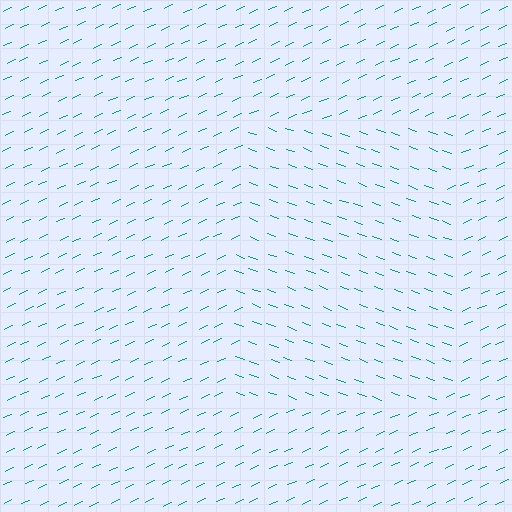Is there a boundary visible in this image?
Yes, there is a texture boundary formed by a change in line orientation.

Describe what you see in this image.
The image is filled with small teal line segments. A rectangle region in the image has lines oriented differently from the surrounding lines, creating a visible texture boundary.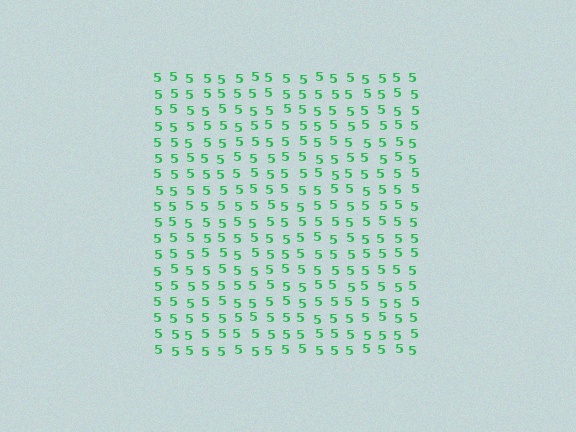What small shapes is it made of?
It is made of small digit 5's.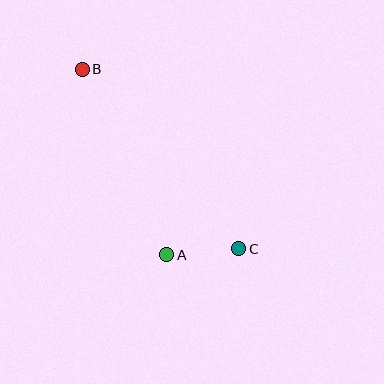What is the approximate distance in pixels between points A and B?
The distance between A and B is approximately 204 pixels.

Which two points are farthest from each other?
Points B and C are farthest from each other.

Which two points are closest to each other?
Points A and C are closest to each other.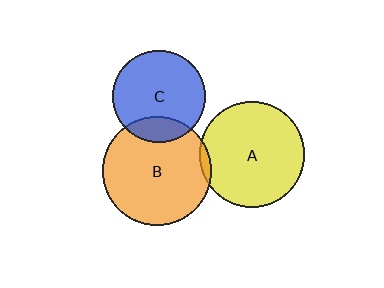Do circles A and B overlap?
Yes.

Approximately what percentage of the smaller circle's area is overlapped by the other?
Approximately 5%.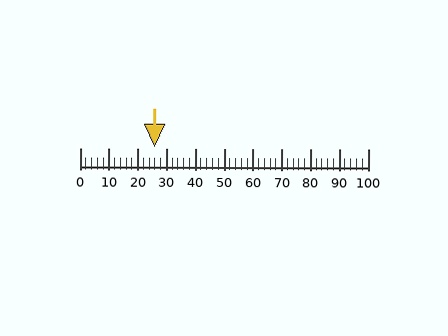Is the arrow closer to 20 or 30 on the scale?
The arrow is closer to 30.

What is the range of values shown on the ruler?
The ruler shows values from 0 to 100.